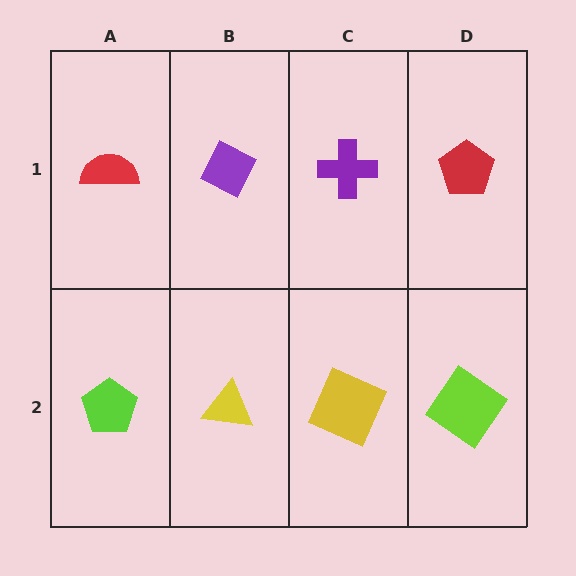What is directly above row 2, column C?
A purple cross.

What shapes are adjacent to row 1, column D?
A lime diamond (row 2, column D), a purple cross (row 1, column C).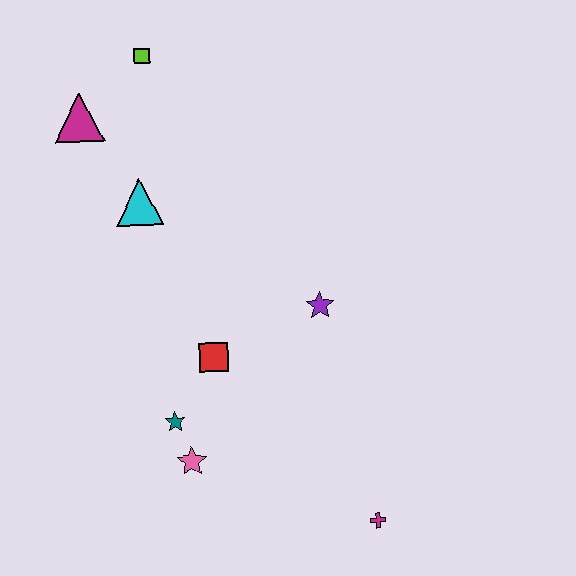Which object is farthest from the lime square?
The magenta cross is farthest from the lime square.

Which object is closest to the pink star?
The teal star is closest to the pink star.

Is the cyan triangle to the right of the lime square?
No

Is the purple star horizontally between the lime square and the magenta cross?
Yes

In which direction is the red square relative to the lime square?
The red square is below the lime square.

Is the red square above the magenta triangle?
No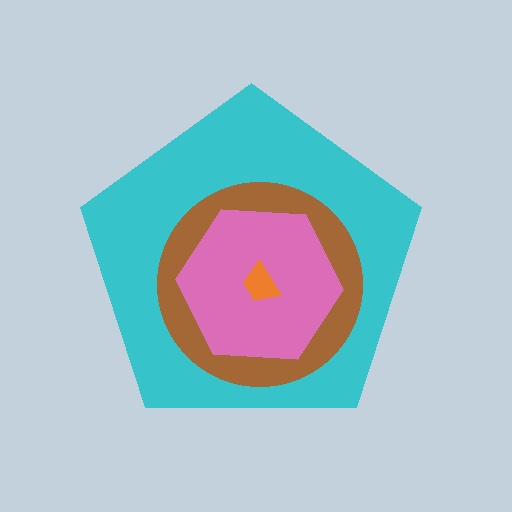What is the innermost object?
The orange trapezoid.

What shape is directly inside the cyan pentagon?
The brown circle.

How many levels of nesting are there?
4.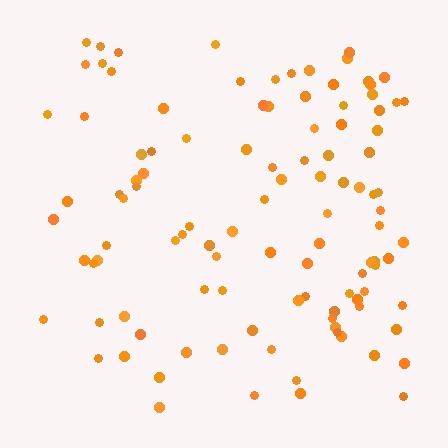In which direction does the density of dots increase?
From left to right, with the right side densest.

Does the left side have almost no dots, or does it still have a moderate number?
Still a moderate number, just noticeably fewer than the right.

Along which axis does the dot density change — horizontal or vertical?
Horizontal.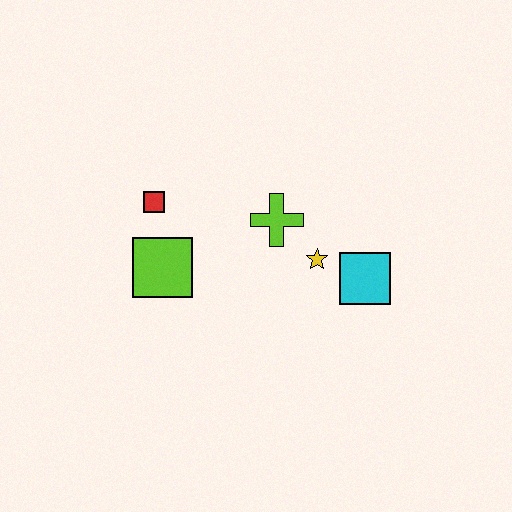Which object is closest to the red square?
The lime square is closest to the red square.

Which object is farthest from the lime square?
The cyan square is farthest from the lime square.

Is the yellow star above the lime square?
Yes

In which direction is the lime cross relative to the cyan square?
The lime cross is to the left of the cyan square.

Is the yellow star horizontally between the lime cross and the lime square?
No